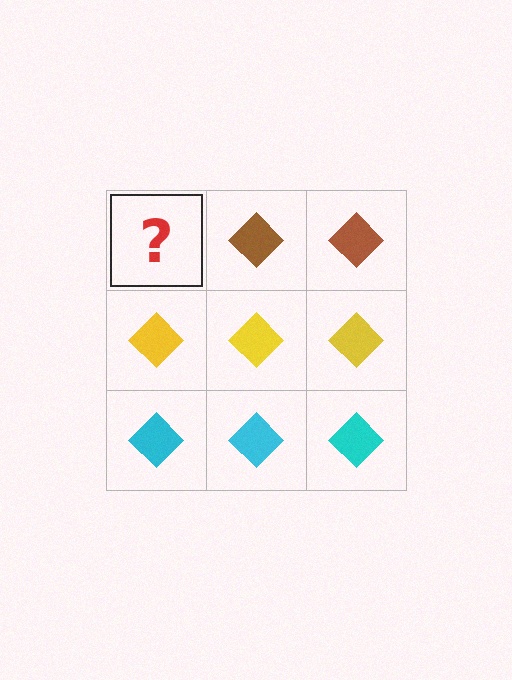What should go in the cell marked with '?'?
The missing cell should contain a brown diamond.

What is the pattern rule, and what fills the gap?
The rule is that each row has a consistent color. The gap should be filled with a brown diamond.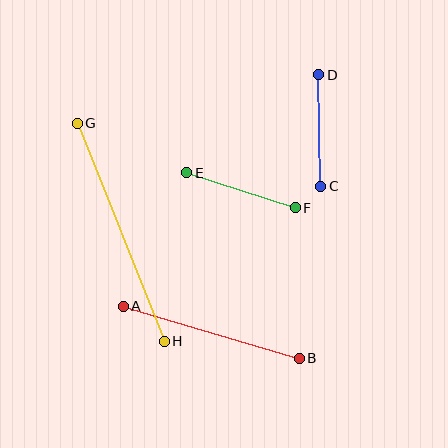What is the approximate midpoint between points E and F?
The midpoint is at approximately (241, 190) pixels.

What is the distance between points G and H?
The distance is approximately 234 pixels.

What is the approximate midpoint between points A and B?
The midpoint is at approximately (211, 332) pixels.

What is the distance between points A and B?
The distance is approximately 183 pixels.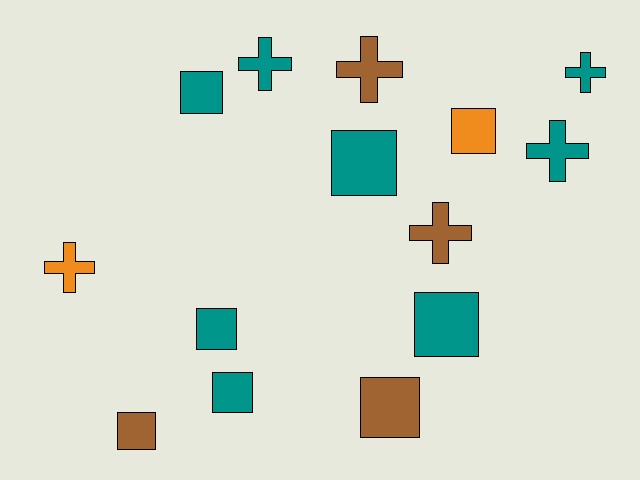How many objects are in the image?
There are 14 objects.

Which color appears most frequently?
Teal, with 8 objects.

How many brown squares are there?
There are 2 brown squares.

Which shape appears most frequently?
Square, with 8 objects.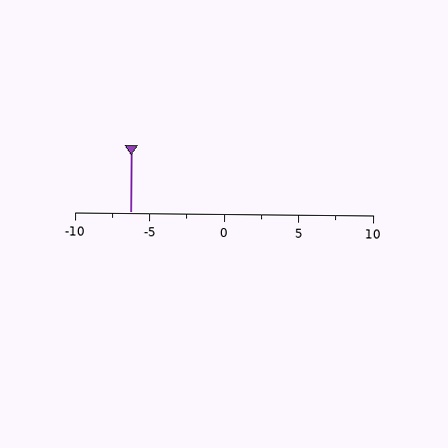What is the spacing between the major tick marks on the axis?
The major ticks are spaced 5 apart.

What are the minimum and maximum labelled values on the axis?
The axis runs from -10 to 10.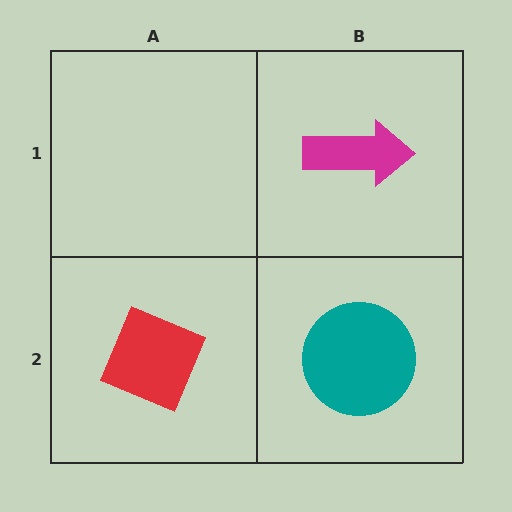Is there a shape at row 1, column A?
No, that cell is empty.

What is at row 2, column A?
A red diamond.